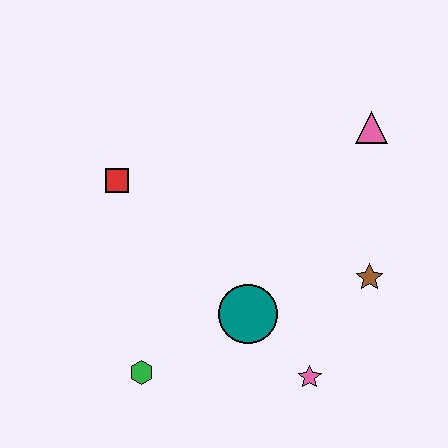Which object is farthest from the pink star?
The red square is farthest from the pink star.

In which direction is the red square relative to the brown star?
The red square is to the left of the brown star.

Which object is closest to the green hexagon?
The teal circle is closest to the green hexagon.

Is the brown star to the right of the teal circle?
Yes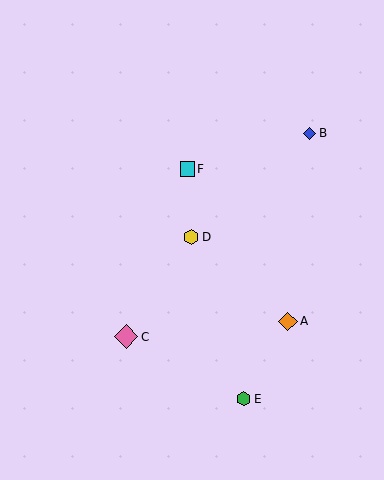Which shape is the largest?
The pink diamond (labeled C) is the largest.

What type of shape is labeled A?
Shape A is an orange diamond.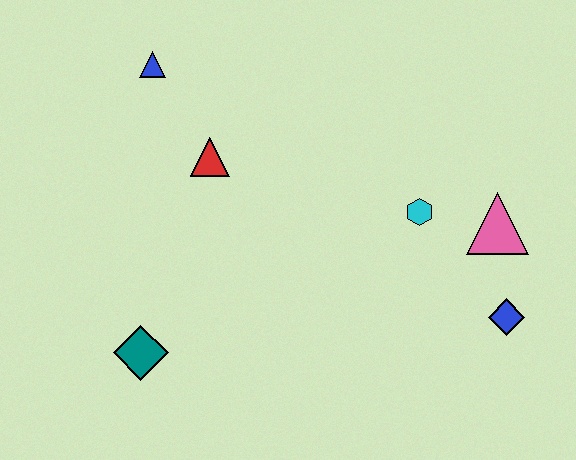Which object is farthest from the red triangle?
The blue diamond is farthest from the red triangle.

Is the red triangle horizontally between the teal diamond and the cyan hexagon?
Yes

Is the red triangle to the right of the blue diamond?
No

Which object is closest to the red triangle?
The blue triangle is closest to the red triangle.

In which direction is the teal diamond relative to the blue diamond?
The teal diamond is to the left of the blue diamond.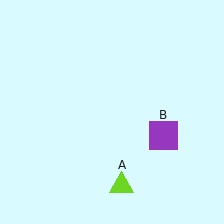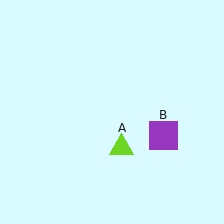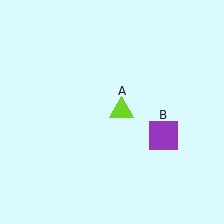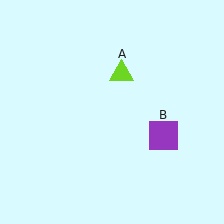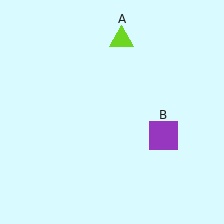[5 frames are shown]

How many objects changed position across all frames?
1 object changed position: lime triangle (object A).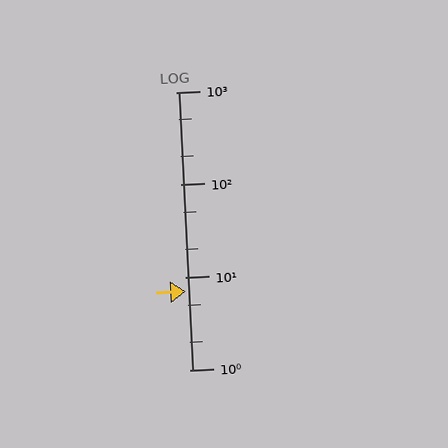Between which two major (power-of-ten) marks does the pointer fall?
The pointer is between 1 and 10.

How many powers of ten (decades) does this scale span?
The scale spans 3 decades, from 1 to 1000.